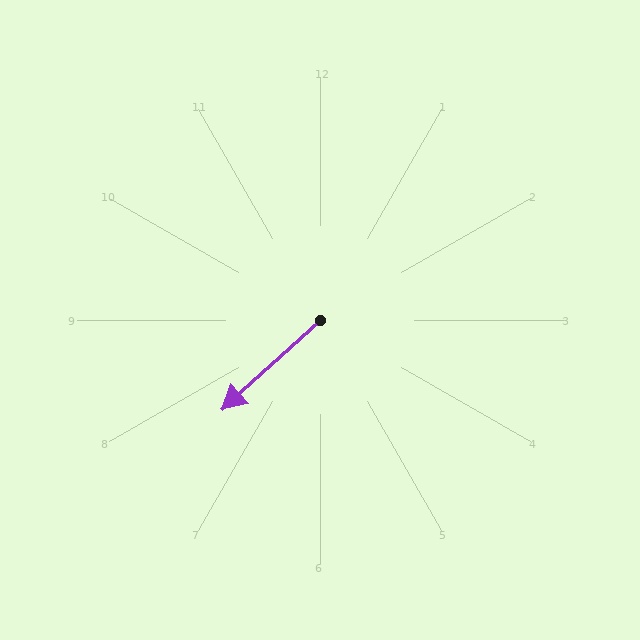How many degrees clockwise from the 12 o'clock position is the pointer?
Approximately 228 degrees.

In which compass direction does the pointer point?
Southwest.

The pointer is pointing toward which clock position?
Roughly 8 o'clock.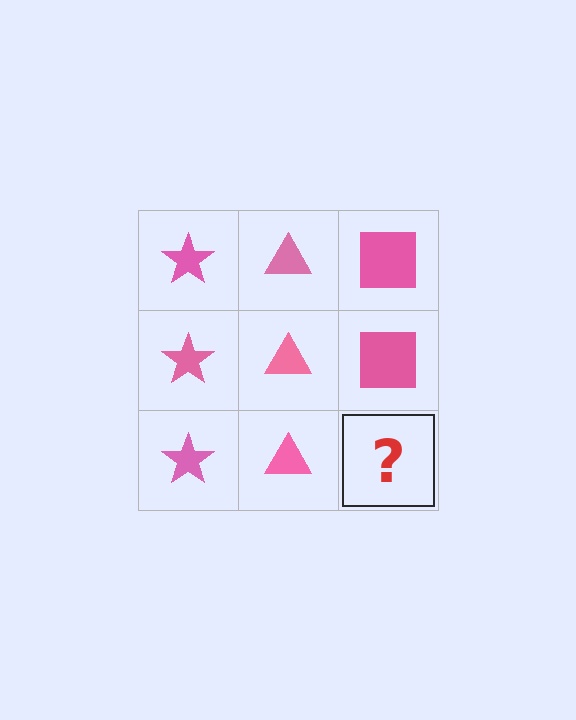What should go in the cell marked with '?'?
The missing cell should contain a pink square.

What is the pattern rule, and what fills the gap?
The rule is that each column has a consistent shape. The gap should be filled with a pink square.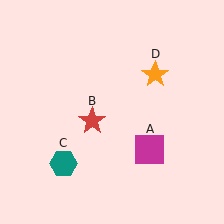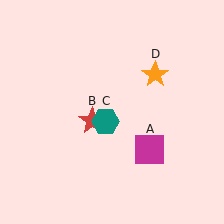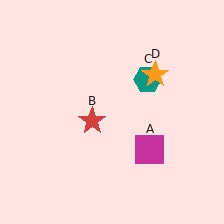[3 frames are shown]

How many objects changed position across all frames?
1 object changed position: teal hexagon (object C).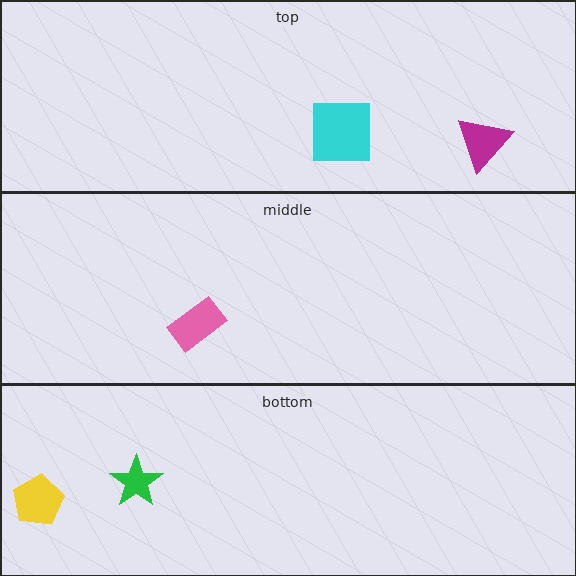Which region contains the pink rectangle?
The middle region.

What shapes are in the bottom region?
The yellow pentagon, the green star.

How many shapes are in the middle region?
1.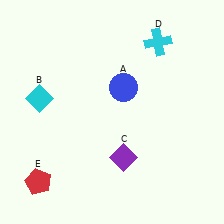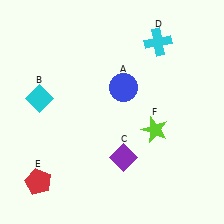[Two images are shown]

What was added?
A lime star (F) was added in Image 2.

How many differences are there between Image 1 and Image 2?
There is 1 difference between the two images.